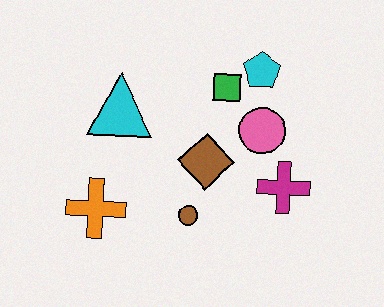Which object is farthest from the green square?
The orange cross is farthest from the green square.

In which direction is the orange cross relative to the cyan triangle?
The orange cross is below the cyan triangle.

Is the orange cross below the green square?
Yes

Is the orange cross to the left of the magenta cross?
Yes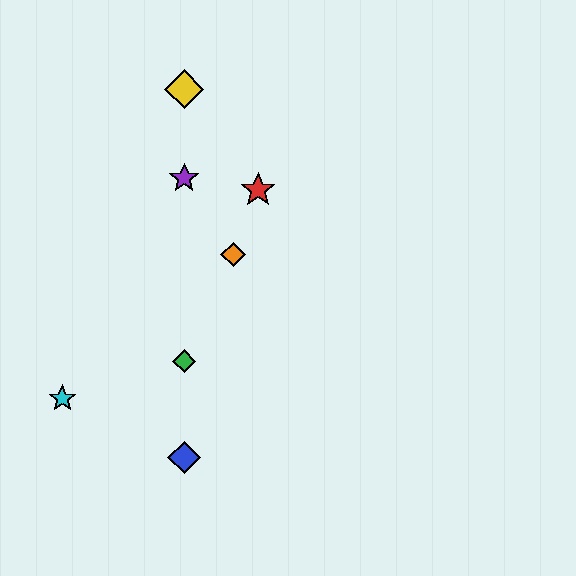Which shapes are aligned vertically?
The blue diamond, the green diamond, the yellow diamond, the purple star are aligned vertically.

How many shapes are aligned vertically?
4 shapes (the blue diamond, the green diamond, the yellow diamond, the purple star) are aligned vertically.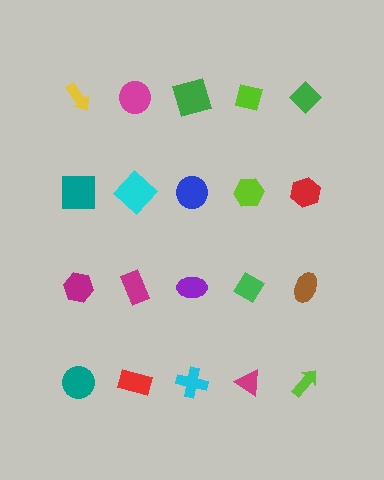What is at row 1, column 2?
A magenta circle.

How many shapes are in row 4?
5 shapes.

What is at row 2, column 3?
A blue circle.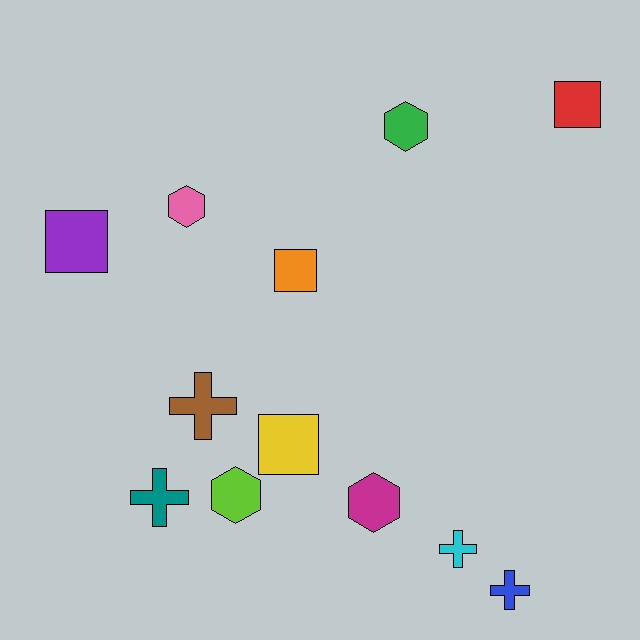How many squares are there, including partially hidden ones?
There are 4 squares.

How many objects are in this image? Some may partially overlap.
There are 12 objects.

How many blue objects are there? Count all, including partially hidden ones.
There is 1 blue object.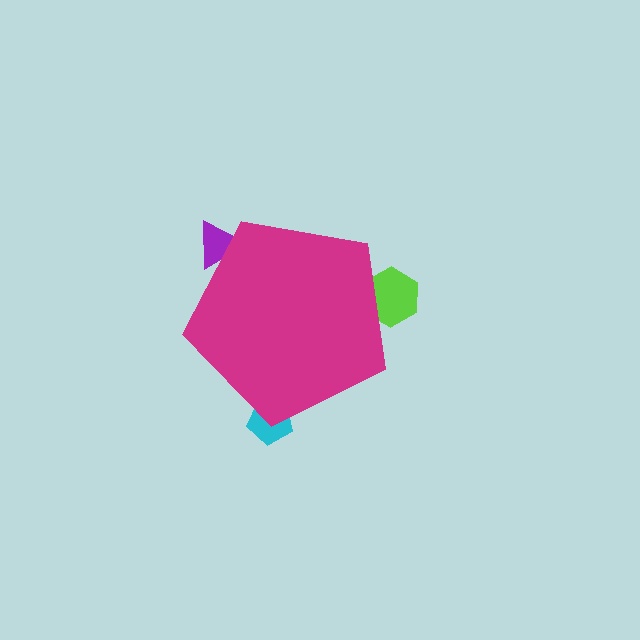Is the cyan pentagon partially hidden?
Yes, the cyan pentagon is partially hidden behind the magenta pentagon.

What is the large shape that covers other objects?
A magenta pentagon.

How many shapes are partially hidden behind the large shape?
3 shapes are partially hidden.